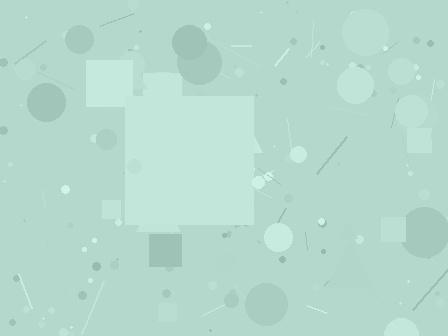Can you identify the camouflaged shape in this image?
The camouflaged shape is a square.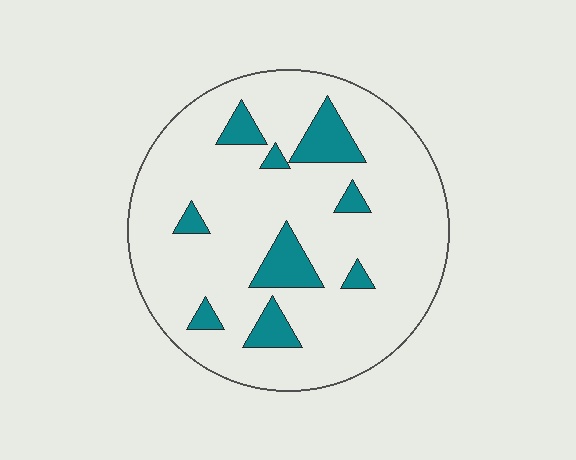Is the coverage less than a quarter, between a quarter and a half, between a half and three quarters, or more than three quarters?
Less than a quarter.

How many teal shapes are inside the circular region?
9.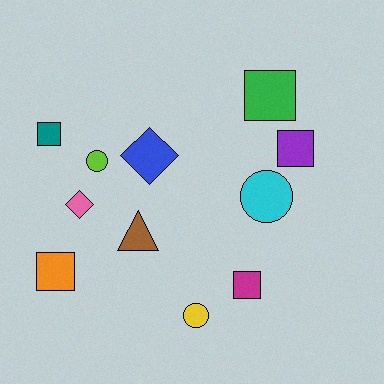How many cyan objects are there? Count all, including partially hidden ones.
There is 1 cyan object.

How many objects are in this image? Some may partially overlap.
There are 11 objects.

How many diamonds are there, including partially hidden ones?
There are 2 diamonds.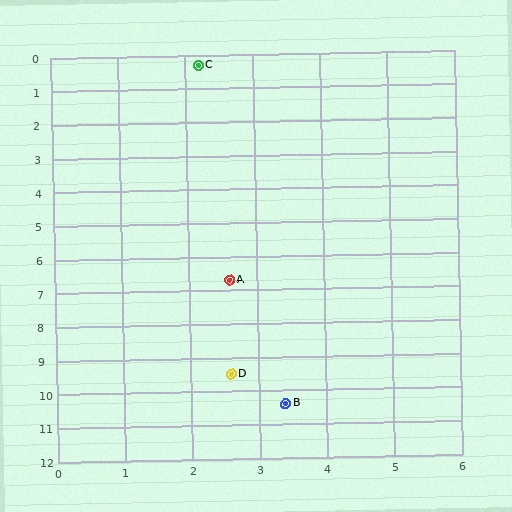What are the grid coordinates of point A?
Point A is at approximately (2.6, 6.7).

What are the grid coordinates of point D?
Point D is at approximately (2.6, 9.5).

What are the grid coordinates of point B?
Point B is at approximately (3.4, 10.4).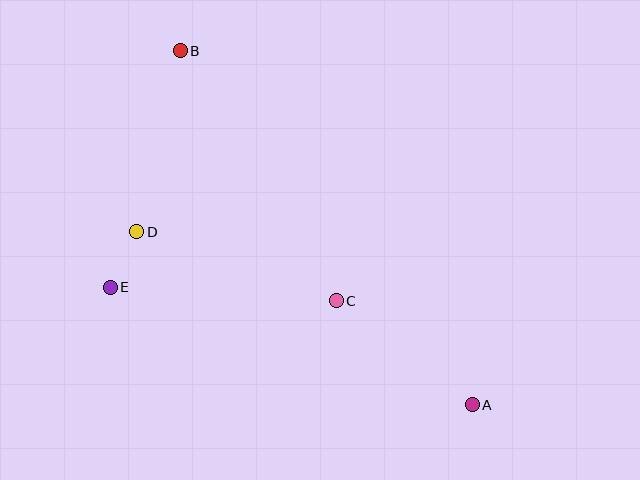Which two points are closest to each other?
Points D and E are closest to each other.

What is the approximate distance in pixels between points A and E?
The distance between A and E is approximately 380 pixels.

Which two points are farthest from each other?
Points A and B are farthest from each other.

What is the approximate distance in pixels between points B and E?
The distance between B and E is approximately 247 pixels.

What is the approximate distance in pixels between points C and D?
The distance between C and D is approximately 211 pixels.